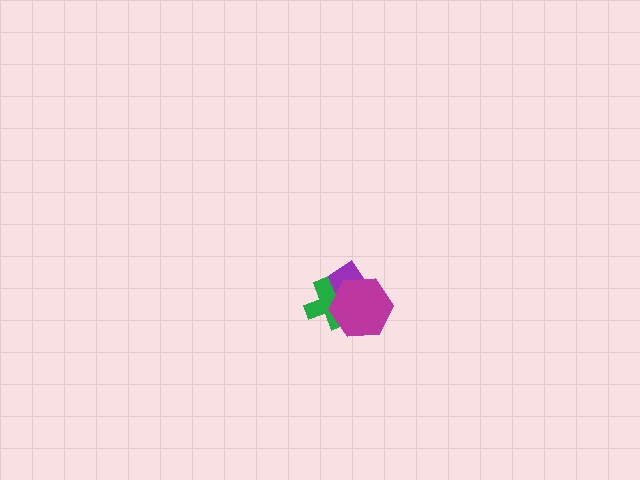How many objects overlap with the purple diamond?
2 objects overlap with the purple diamond.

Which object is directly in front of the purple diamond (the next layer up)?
The green cross is directly in front of the purple diamond.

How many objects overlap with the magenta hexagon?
2 objects overlap with the magenta hexagon.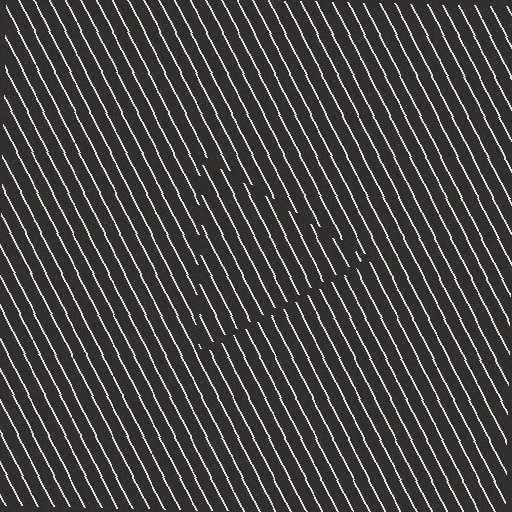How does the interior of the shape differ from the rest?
The interior of the shape contains the same grating, shifted by half a period — the contour is defined by the phase discontinuity where line-ends from the inner and outer gratings abut.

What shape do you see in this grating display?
An illusory triangle. The interior of the shape contains the same grating, shifted by half a period — the contour is defined by the phase discontinuity where line-ends from the inner and outer gratings abut.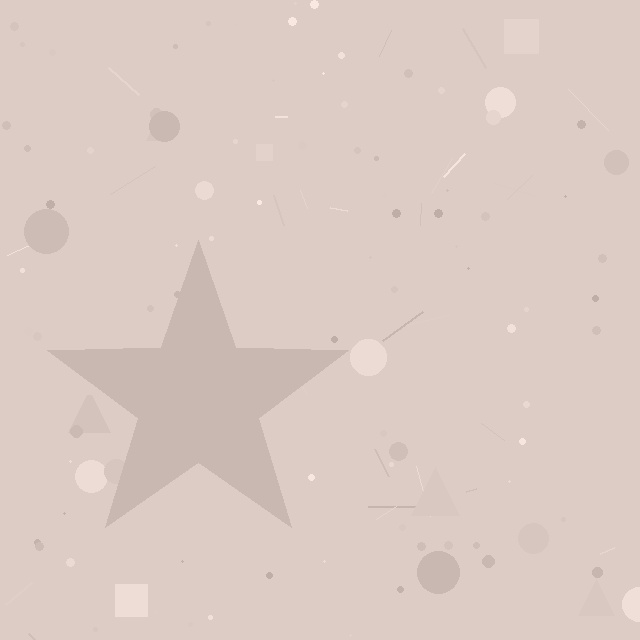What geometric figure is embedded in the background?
A star is embedded in the background.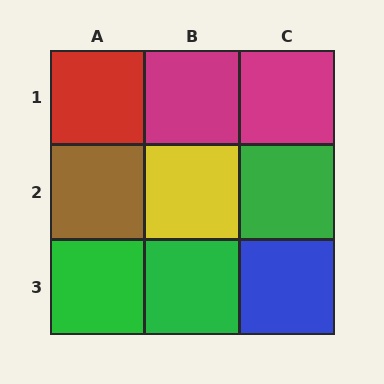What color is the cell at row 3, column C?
Blue.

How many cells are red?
1 cell is red.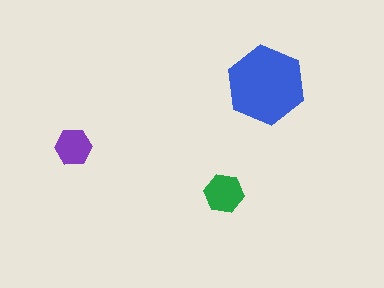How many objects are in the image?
There are 3 objects in the image.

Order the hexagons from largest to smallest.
the blue one, the green one, the purple one.